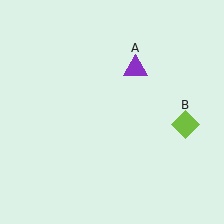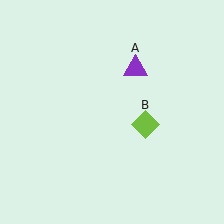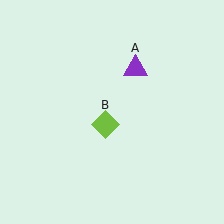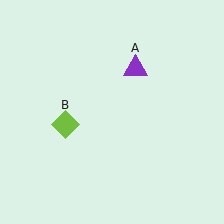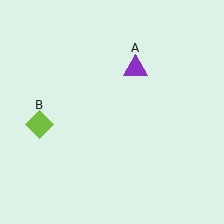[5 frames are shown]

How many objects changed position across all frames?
1 object changed position: lime diamond (object B).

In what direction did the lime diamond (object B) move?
The lime diamond (object B) moved left.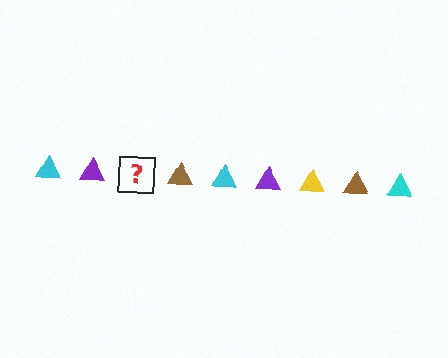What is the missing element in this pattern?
The missing element is a yellow triangle.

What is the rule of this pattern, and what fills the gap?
The rule is that the pattern cycles through cyan, purple, yellow, brown triangles. The gap should be filled with a yellow triangle.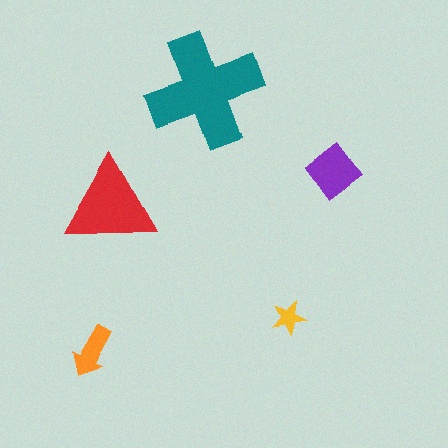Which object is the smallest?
The yellow star.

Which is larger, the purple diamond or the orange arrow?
The purple diamond.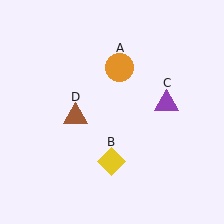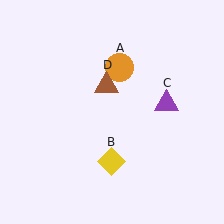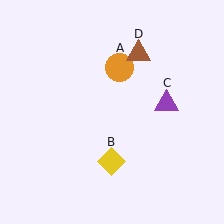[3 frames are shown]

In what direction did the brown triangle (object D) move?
The brown triangle (object D) moved up and to the right.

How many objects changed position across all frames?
1 object changed position: brown triangle (object D).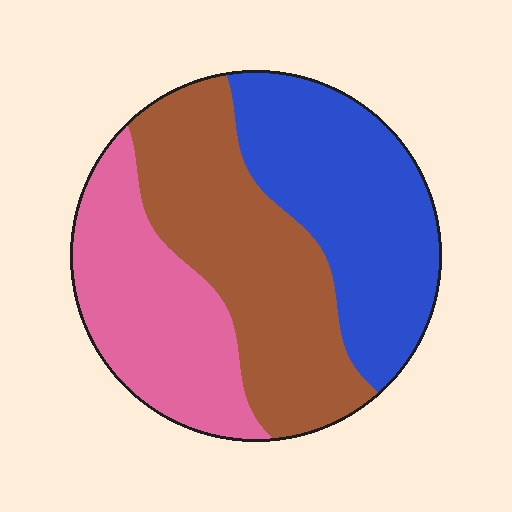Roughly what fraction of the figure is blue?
Blue covers 34% of the figure.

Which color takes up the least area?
Pink, at roughly 30%.